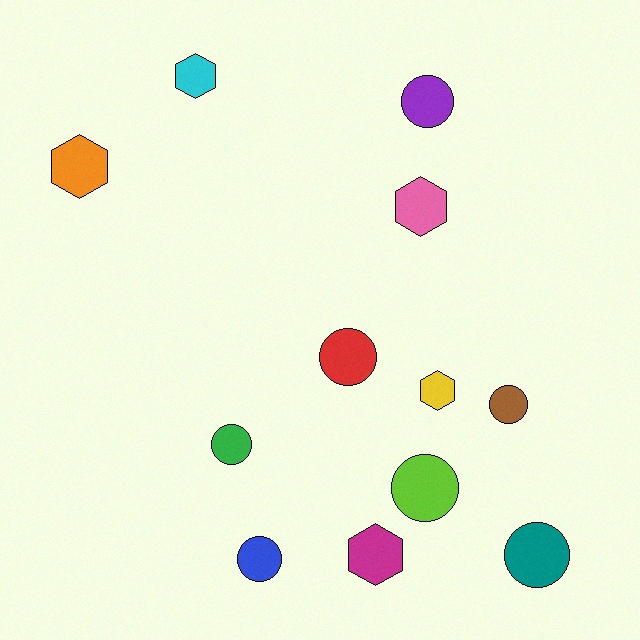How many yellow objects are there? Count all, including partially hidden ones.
There is 1 yellow object.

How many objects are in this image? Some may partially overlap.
There are 12 objects.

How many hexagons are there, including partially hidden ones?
There are 5 hexagons.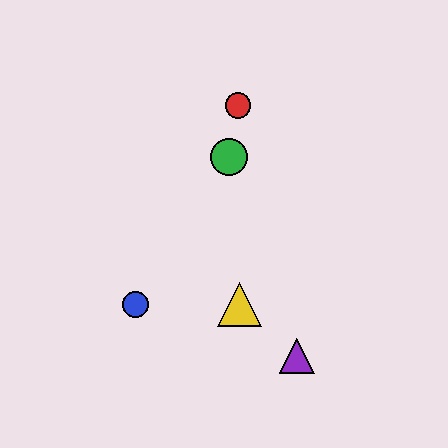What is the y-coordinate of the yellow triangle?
The yellow triangle is at y≈305.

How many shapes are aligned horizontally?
2 shapes (the blue circle, the yellow triangle) are aligned horizontally.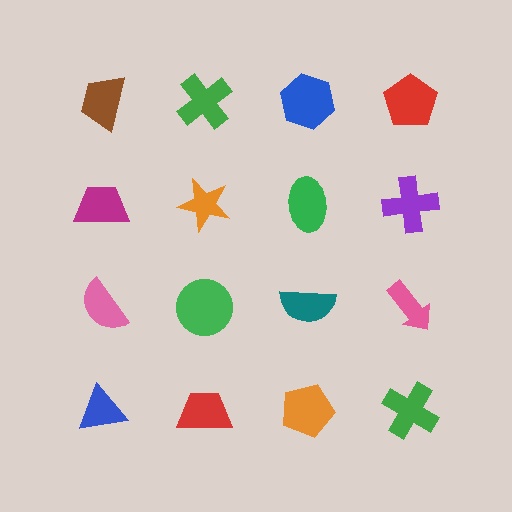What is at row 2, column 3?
A green ellipse.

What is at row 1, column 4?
A red pentagon.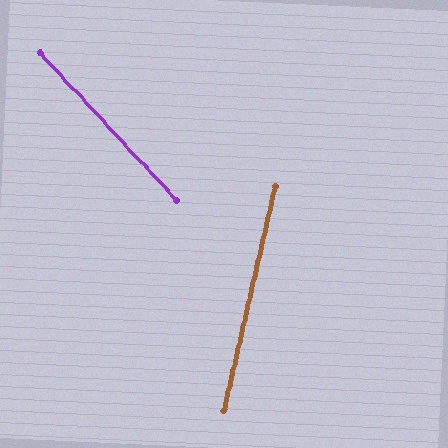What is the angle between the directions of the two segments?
Approximately 56 degrees.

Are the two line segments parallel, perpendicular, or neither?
Neither parallel nor perpendicular — they differ by about 56°.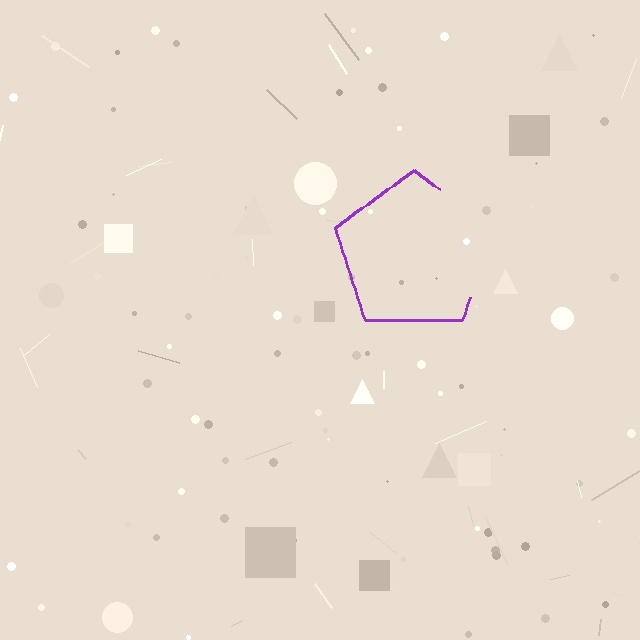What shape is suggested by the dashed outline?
The dashed outline suggests a pentagon.